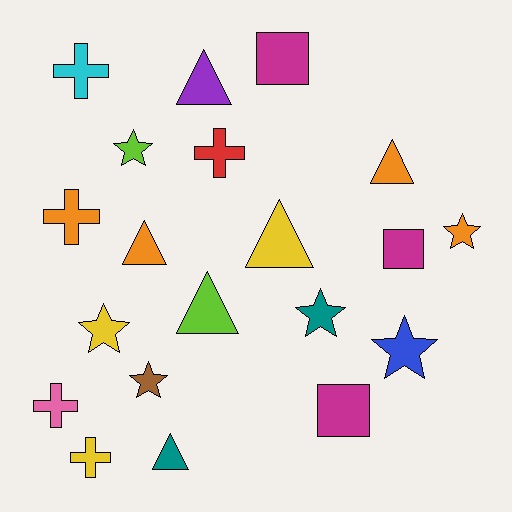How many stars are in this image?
There are 6 stars.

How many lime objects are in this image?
There are 2 lime objects.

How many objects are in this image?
There are 20 objects.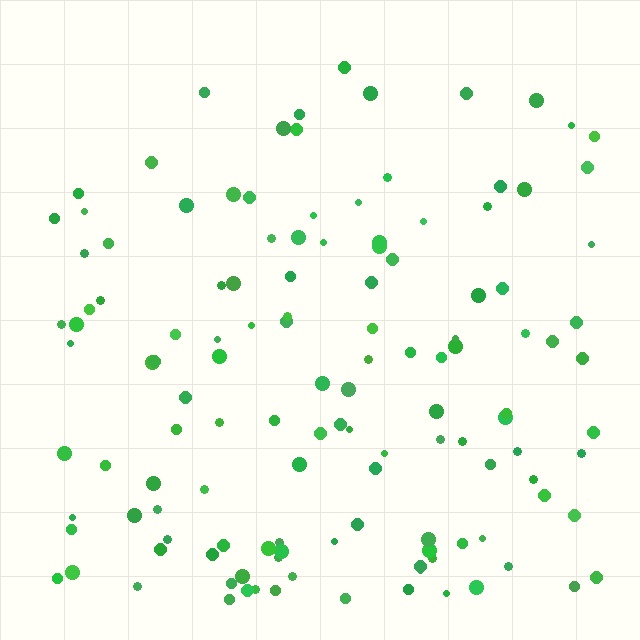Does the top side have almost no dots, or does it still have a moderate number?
Still a moderate number, just noticeably fewer than the bottom.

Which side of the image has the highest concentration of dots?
The bottom.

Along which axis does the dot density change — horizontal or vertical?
Vertical.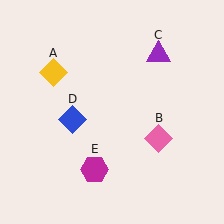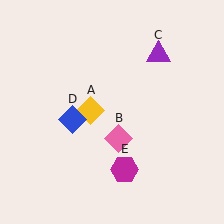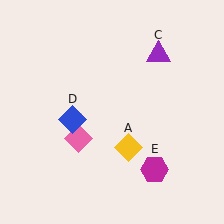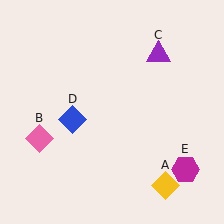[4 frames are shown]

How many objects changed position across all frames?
3 objects changed position: yellow diamond (object A), pink diamond (object B), magenta hexagon (object E).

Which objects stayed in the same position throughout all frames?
Purple triangle (object C) and blue diamond (object D) remained stationary.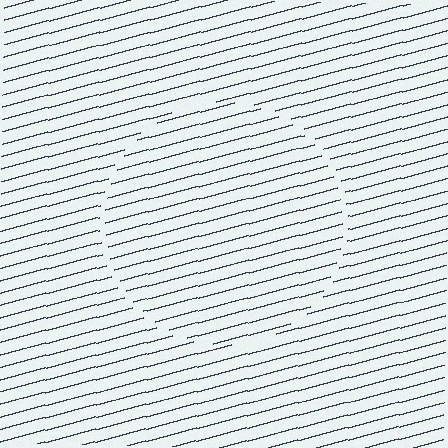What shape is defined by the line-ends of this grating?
An illusory circle. The interior of the shape contains the same grating, shifted by half a period — the contour is defined by the phase discontinuity where line-ends from the inner and outer gratings abut.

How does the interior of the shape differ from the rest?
The interior of the shape contains the same grating, shifted by half a period — the contour is defined by the phase discontinuity where line-ends from the inner and outer gratings abut.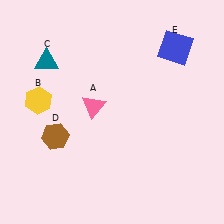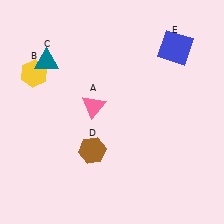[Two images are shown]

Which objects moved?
The objects that moved are: the yellow hexagon (B), the brown hexagon (D).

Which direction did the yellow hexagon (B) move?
The yellow hexagon (B) moved up.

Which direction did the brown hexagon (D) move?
The brown hexagon (D) moved right.